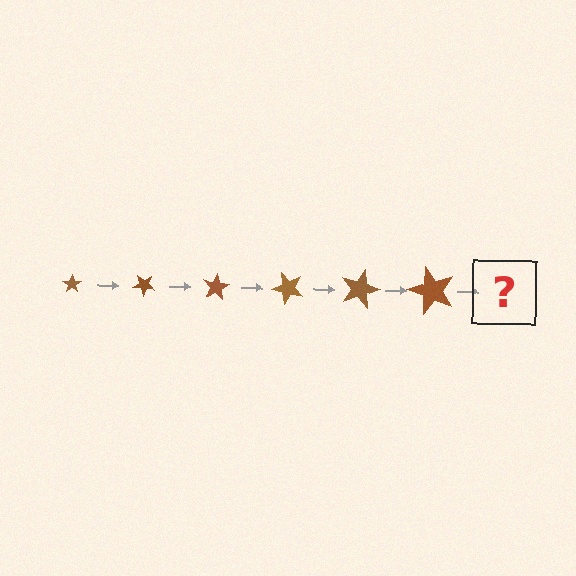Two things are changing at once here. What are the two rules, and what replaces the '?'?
The two rules are that the star grows larger each step and it rotates 40 degrees each step. The '?' should be a star, larger than the previous one and rotated 240 degrees from the start.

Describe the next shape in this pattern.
It should be a star, larger than the previous one and rotated 240 degrees from the start.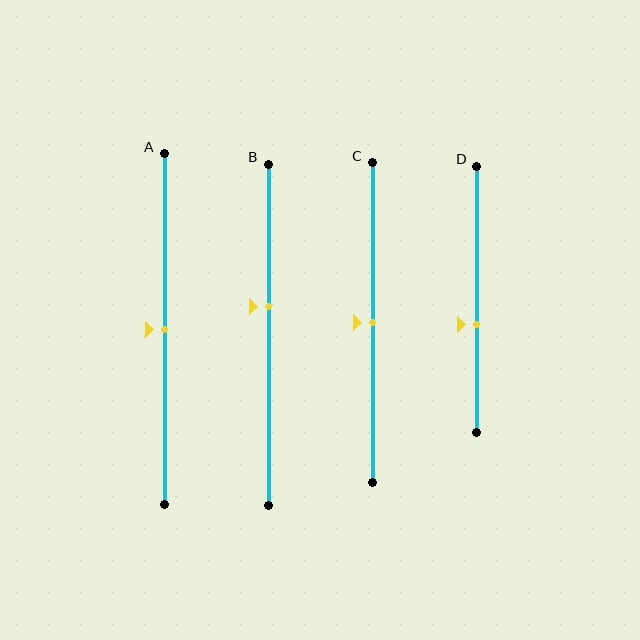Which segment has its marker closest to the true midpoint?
Segment A has its marker closest to the true midpoint.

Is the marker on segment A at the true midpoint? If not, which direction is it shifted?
Yes, the marker on segment A is at the true midpoint.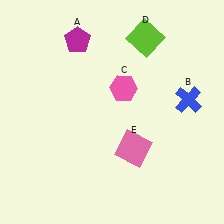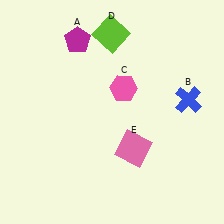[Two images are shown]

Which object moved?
The lime square (D) moved left.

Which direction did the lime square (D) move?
The lime square (D) moved left.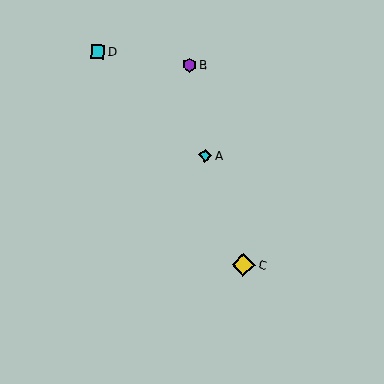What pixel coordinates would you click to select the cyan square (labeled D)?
Click at (98, 51) to select the cyan square D.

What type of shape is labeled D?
Shape D is a cyan square.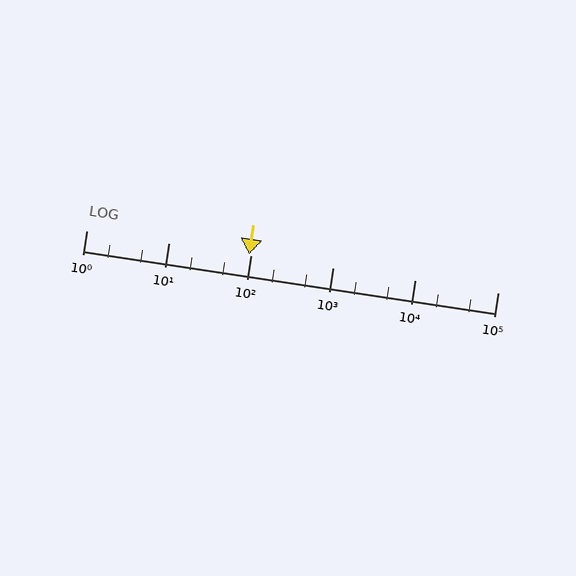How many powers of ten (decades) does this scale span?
The scale spans 5 decades, from 1 to 100000.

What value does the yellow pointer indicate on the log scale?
The pointer indicates approximately 95.